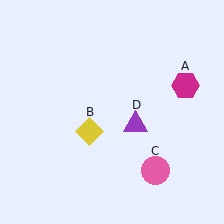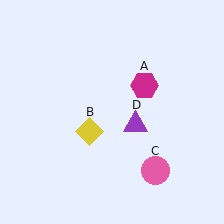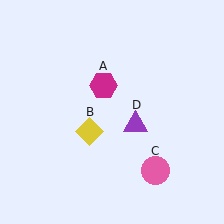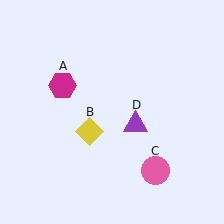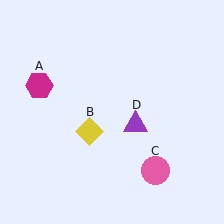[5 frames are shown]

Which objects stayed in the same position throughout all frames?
Yellow diamond (object B) and pink circle (object C) and purple triangle (object D) remained stationary.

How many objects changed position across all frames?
1 object changed position: magenta hexagon (object A).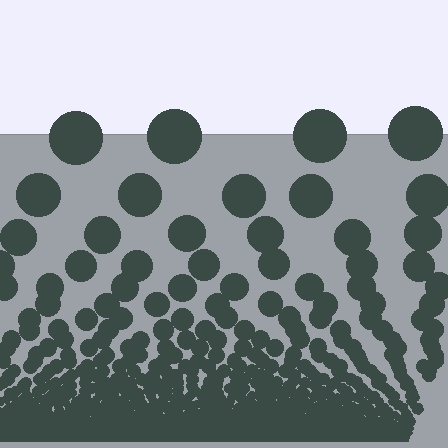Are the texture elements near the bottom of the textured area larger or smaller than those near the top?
Smaller. The gradient is inverted — elements near the bottom are smaller and denser.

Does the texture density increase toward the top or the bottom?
Density increases toward the bottom.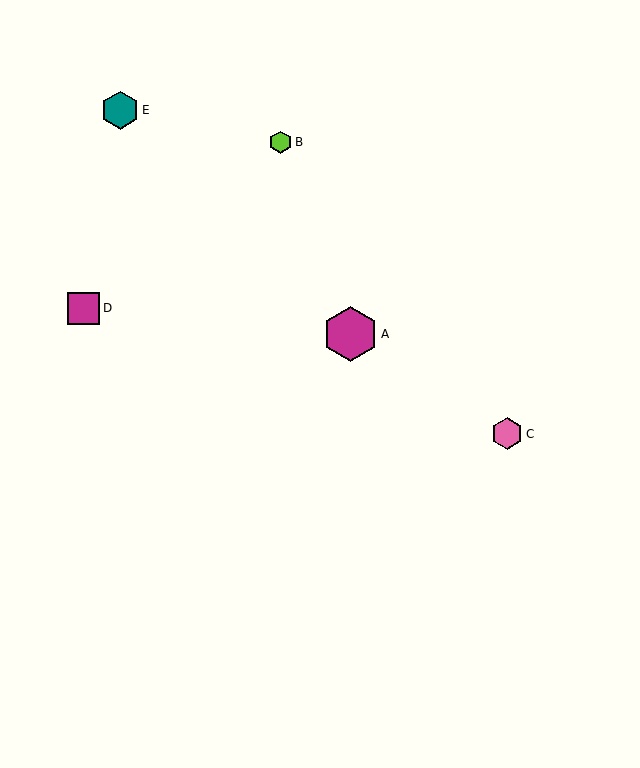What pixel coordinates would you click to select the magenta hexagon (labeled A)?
Click at (351, 334) to select the magenta hexagon A.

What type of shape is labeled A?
Shape A is a magenta hexagon.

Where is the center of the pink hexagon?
The center of the pink hexagon is at (507, 434).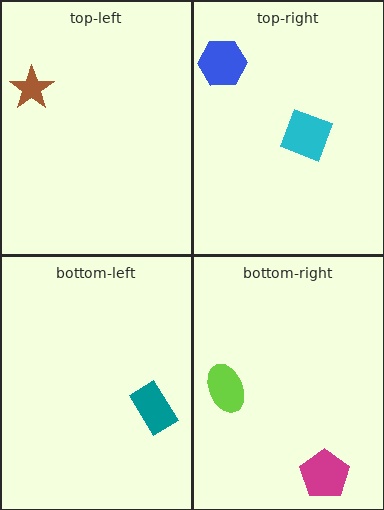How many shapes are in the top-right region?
2.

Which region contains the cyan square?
The top-right region.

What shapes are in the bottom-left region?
The teal rectangle.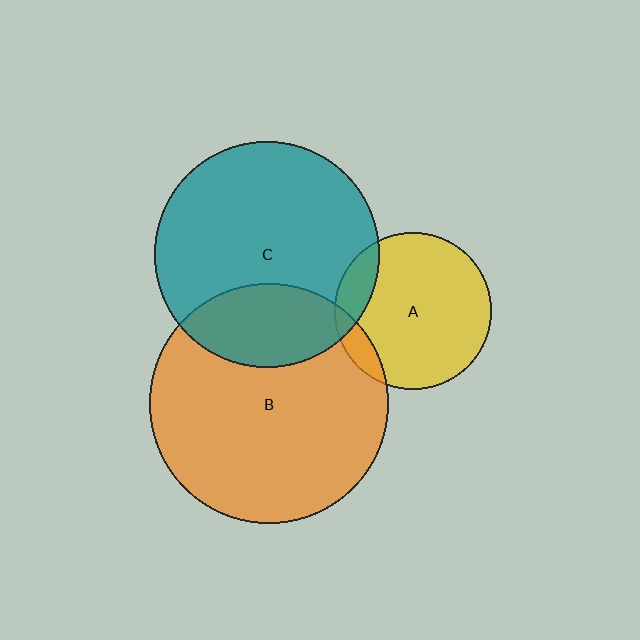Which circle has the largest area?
Circle B (orange).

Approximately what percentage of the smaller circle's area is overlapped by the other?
Approximately 25%.